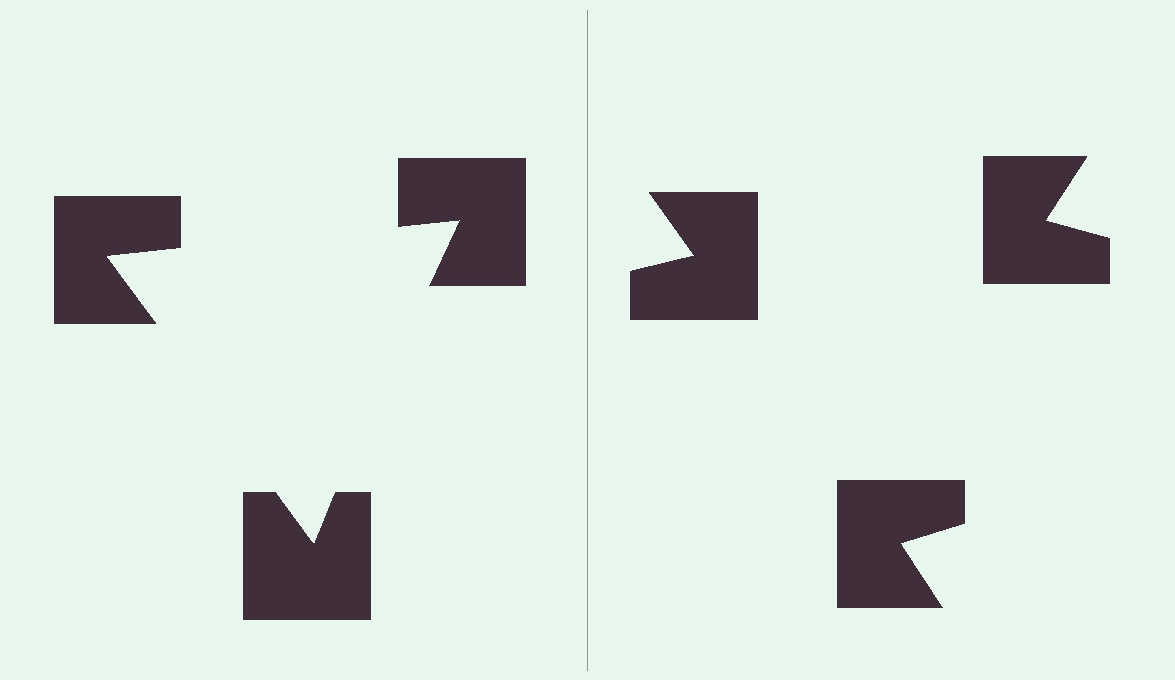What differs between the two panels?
The notched squares are positioned identically on both sides; only the wedge orientations differ. On the left they align to a triangle; on the right they are misaligned.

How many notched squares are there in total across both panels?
6 — 3 on each side.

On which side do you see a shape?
An illusory triangle appears on the left side. On the right side the wedge cuts are rotated, so no coherent shape forms.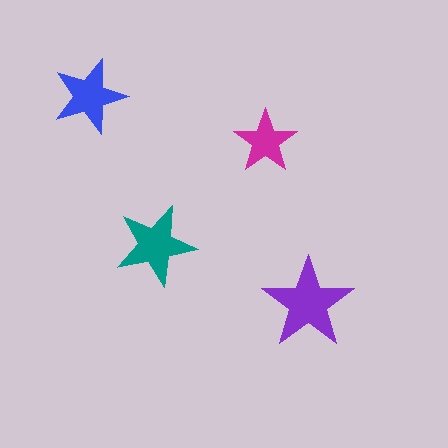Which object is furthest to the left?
The blue star is leftmost.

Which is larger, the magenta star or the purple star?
The purple one.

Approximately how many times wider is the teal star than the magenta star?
About 1.5 times wider.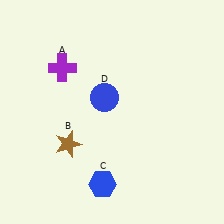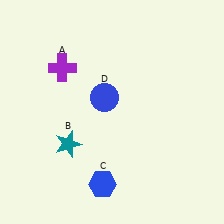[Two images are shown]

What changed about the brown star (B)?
In Image 1, B is brown. In Image 2, it changed to teal.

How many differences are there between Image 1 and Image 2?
There is 1 difference between the two images.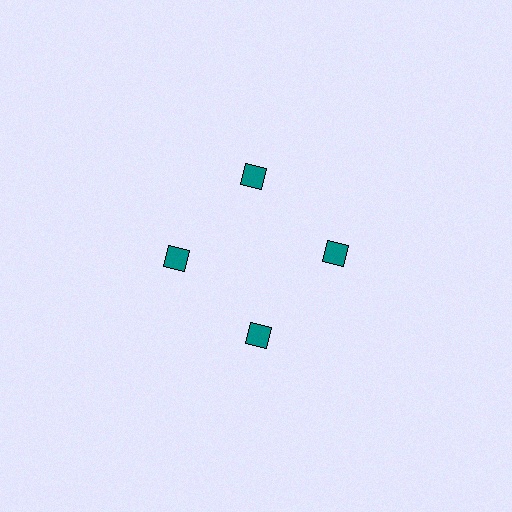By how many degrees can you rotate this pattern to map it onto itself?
The pattern maps onto itself every 90 degrees of rotation.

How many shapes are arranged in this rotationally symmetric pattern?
There are 4 shapes, arranged in 4 groups of 1.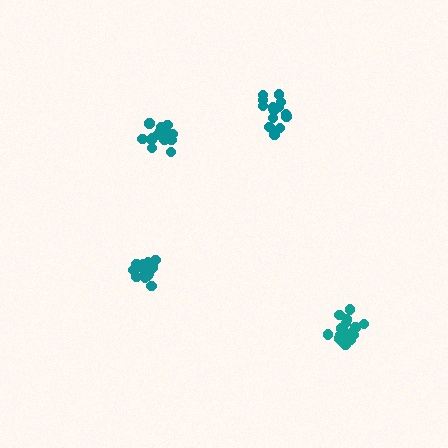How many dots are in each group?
Group 1: 18 dots, Group 2: 16 dots, Group 3: 15 dots, Group 4: 15 dots (64 total).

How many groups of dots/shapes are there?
There are 4 groups.